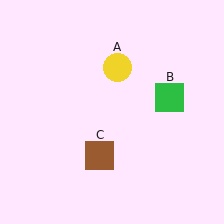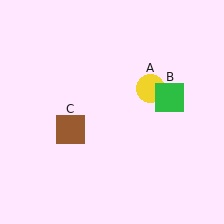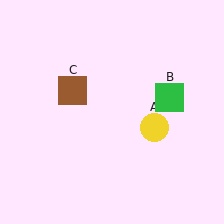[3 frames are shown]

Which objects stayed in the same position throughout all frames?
Green square (object B) remained stationary.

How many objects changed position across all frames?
2 objects changed position: yellow circle (object A), brown square (object C).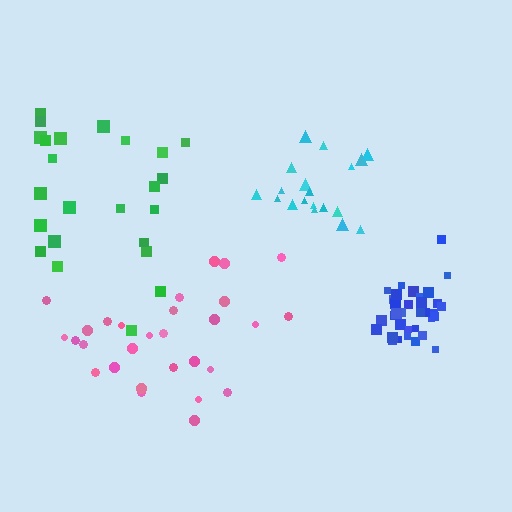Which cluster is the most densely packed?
Blue.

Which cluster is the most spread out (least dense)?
Green.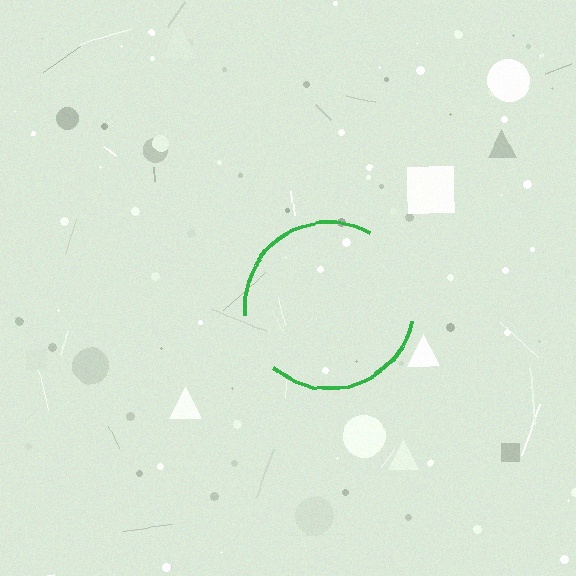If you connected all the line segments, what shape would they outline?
They would outline a circle.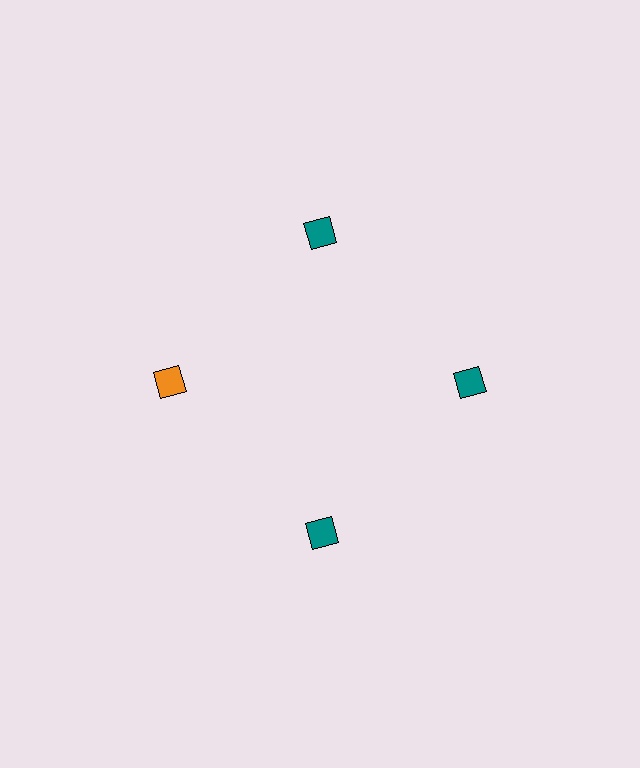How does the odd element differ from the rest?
It has a different color: orange instead of teal.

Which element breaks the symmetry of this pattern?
The orange diamond at roughly the 9 o'clock position breaks the symmetry. All other shapes are teal diamonds.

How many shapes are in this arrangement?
There are 4 shapes arranged in a ring pattern.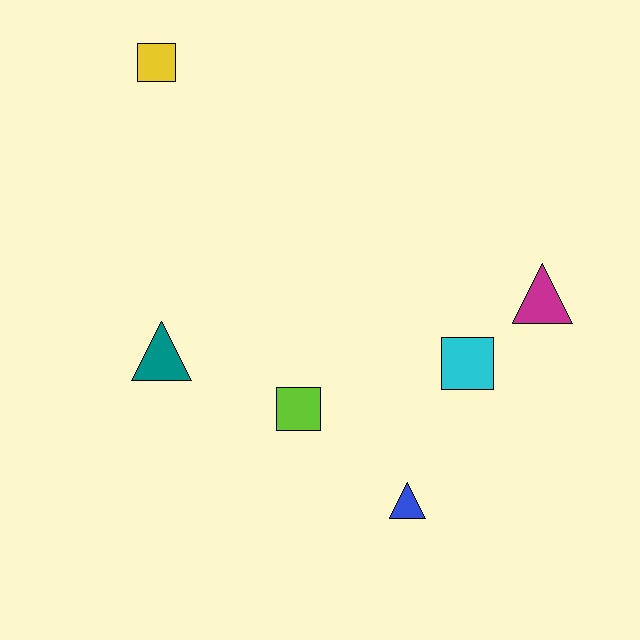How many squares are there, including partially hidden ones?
There are 3 squares.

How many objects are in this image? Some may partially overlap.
There are 6 objects.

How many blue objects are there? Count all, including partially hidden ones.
There is 1 blue object.